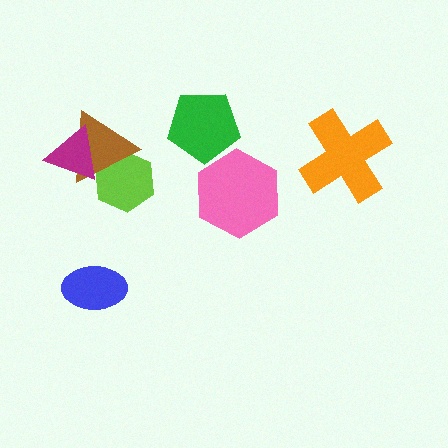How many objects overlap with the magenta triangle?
2 objects overlap with the magenta triangle.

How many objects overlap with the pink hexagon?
0 objects overlap with the pink hexagon.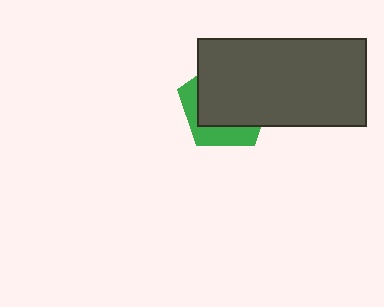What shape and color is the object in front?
The object in front is a dark gray rectangle.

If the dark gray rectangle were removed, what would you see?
You would see the complete green pentagon.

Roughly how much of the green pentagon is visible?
A small part of it is visible (roughly 31%).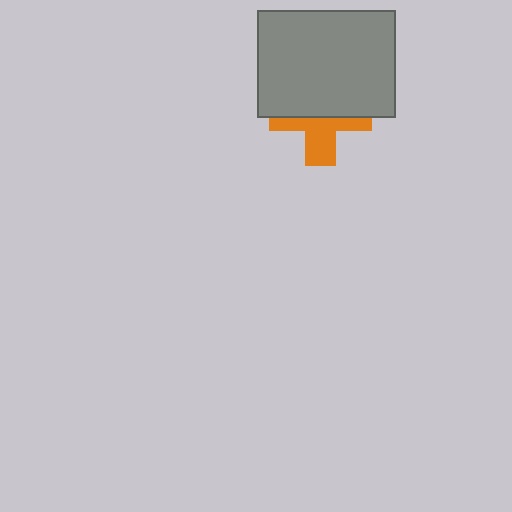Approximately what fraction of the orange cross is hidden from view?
Roughly 54% of the orange cross is hidden behind the gray rectangle.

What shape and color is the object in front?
The object in front is a gray rectangle.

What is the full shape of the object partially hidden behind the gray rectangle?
The partially hidden object is an orange cross.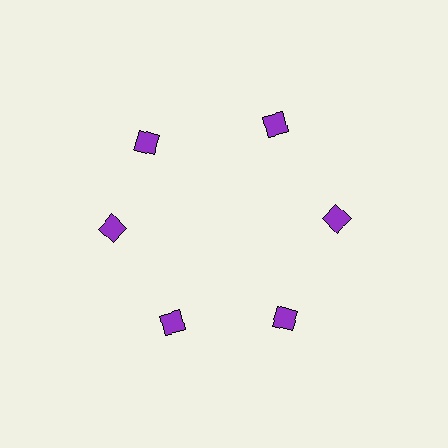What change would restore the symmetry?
The symmetry would be restored by rotating it back into even spacing with its neighbors so that all 6 diamonds sit at equal angles and equal distance from the center.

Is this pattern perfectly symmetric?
No. The 6 purple diamonds are arranged in a ring, but one element near the 11 o'clock position is rotated out of alignment along the ring, breaking the 6-fold rotational symmetry.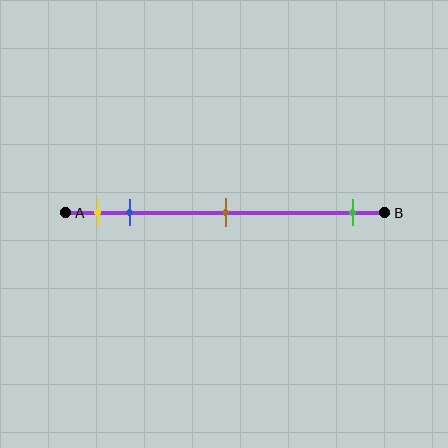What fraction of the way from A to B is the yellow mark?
The yellow mark is approximately 10% (0.1) of the way from A to B.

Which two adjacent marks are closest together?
The yellow and blue marks are the closest adjacent pair.